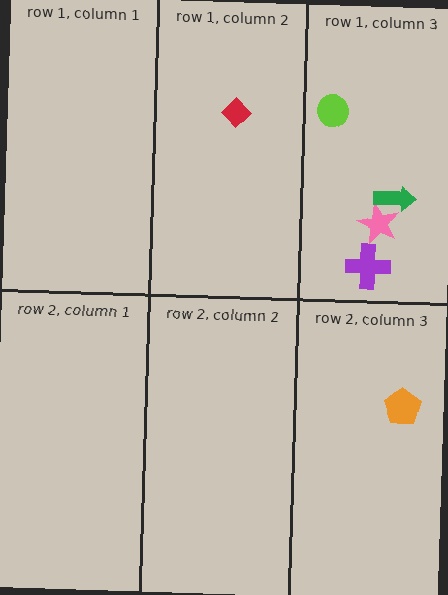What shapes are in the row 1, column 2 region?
The red diamond.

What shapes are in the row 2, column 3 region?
The orange pentagon.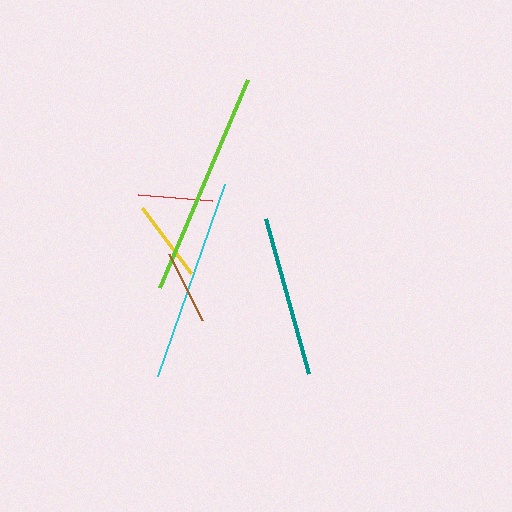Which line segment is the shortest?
The red line is the shortest at approximately 73 pixels.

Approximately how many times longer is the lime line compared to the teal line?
The lime line is approximately 1.4 times the length of the teal line.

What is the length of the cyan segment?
The cyan segment is approximately 203 pixels long.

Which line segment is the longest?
The lime line is the longest at approximately 226 pixels.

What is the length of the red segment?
The red segment is approximately 73 pixels long.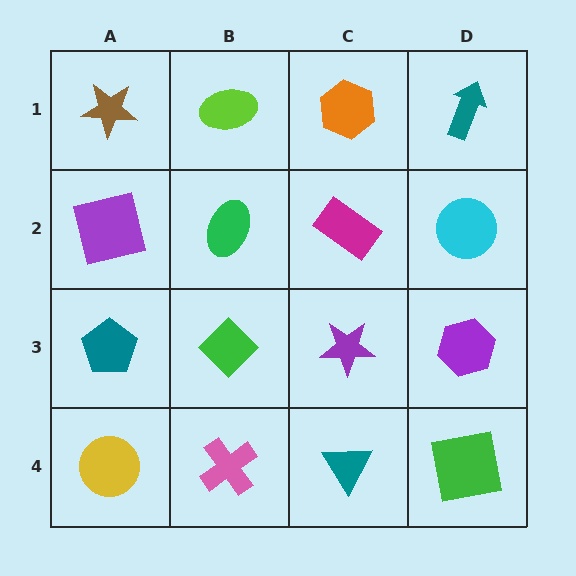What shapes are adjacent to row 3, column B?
A green ellipse (row 2, column B), a pink cross (row 4, column B), a teal pentagon (row 3, column A), a purple star (row 3, column C).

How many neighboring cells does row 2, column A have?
3.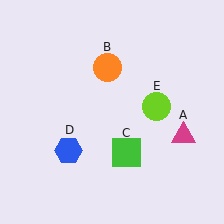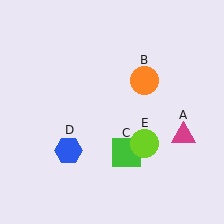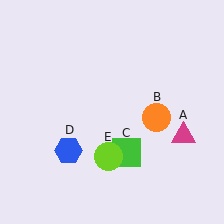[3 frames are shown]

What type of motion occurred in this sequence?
The orange circle (object B), lime circle (object E) rotated clockwise around the center of the scene.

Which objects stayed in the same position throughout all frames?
Magenta triangle (object A) and green square (object C) and blue hexagon (object D) remained stationary.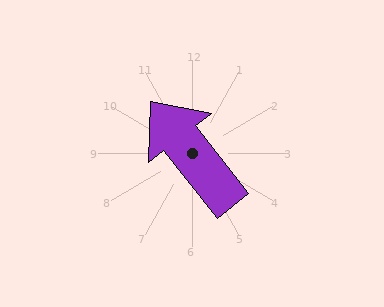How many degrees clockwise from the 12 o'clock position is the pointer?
Approximately 322 degrees.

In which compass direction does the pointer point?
Northwest.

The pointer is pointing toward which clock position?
Roughly 11 o'clock.